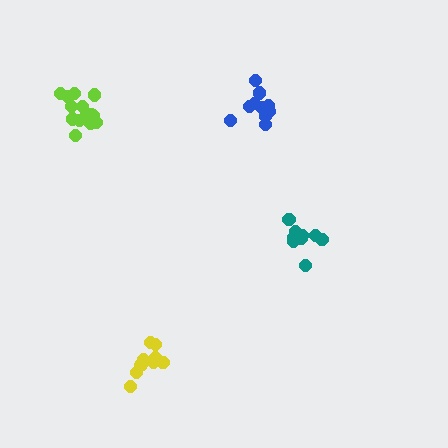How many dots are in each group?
Group 1: 9 dots, Group 2: 15 dots, Group 3: 9 dots, Group 4: 12 dots (45 total).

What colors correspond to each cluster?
The clusters are colored: yellow, lime, teal, blue.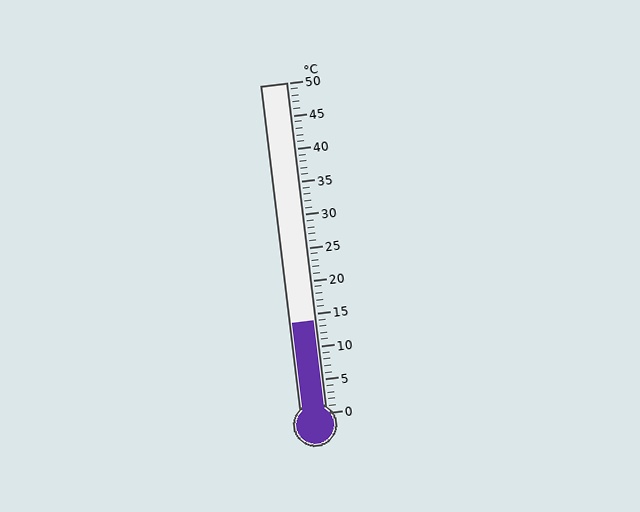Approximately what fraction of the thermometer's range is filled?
The thermometer is filled to approximately 30% of its range.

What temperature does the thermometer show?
The thermometer shows approximately 14°C.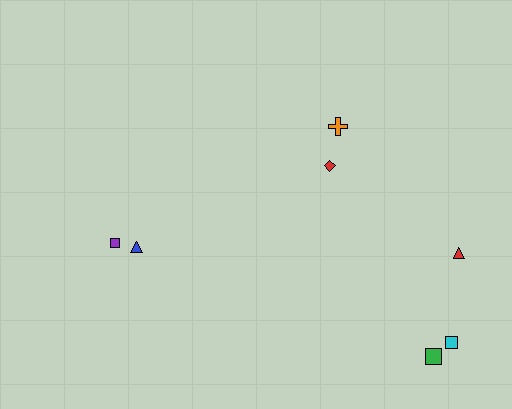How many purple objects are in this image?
There is 1 purple object.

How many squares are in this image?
There are 3 squares.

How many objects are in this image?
There are 7 objects.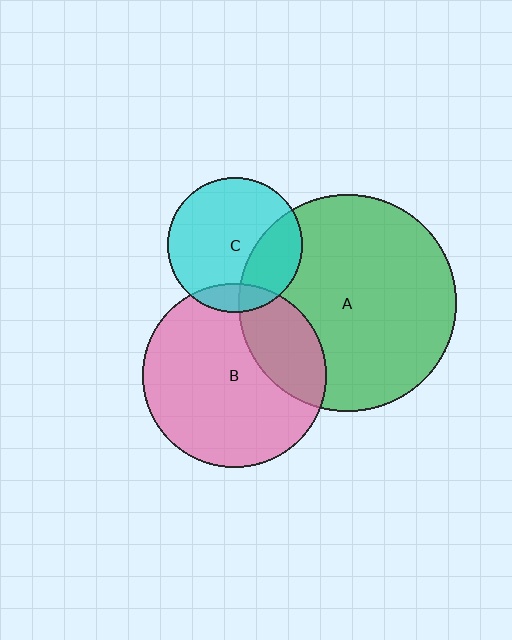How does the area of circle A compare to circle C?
Approximately 2.6 times.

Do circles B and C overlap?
Yes.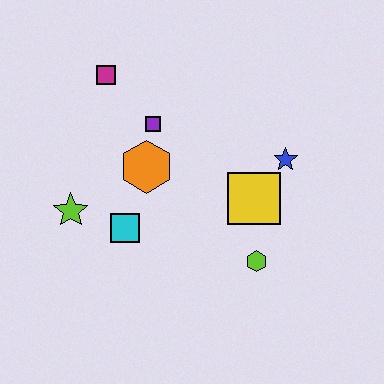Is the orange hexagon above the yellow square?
Yes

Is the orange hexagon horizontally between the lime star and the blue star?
Yes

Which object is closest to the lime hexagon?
The yellow square is closest to the lime hexagon.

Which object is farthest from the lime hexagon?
The magenta square is farthest from the lime hexagon.